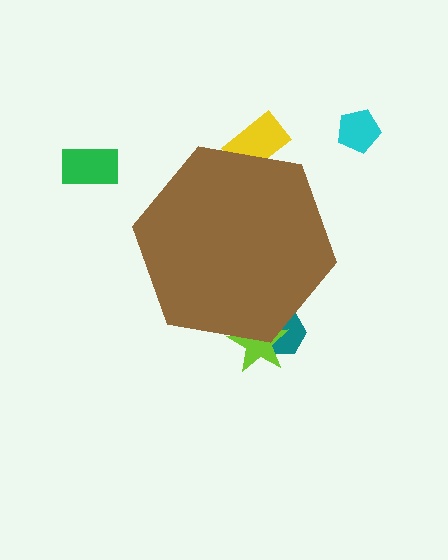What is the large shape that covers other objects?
A brown hexagon.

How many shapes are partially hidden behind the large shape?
3 shapes are partially hidden.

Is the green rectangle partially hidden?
No, the green rectangle is fully visible.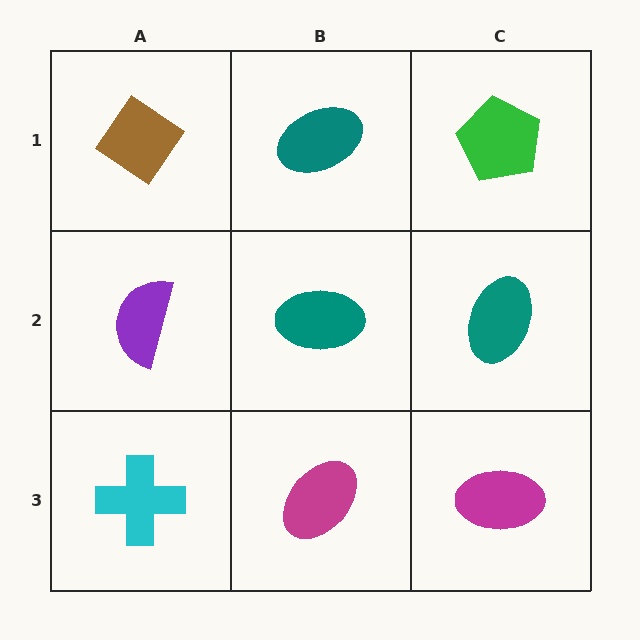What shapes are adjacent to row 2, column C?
A green pentagon (row 1, column C), a magenta ellipse (row 3, column C), a teal ellipse (row 2, column B).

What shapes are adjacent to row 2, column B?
A teal ellipse (row 1, column B), a magenta ellipse (row 3, column B), a purple semicircle (row 2, column A), a teal ellipse (row 2, column C).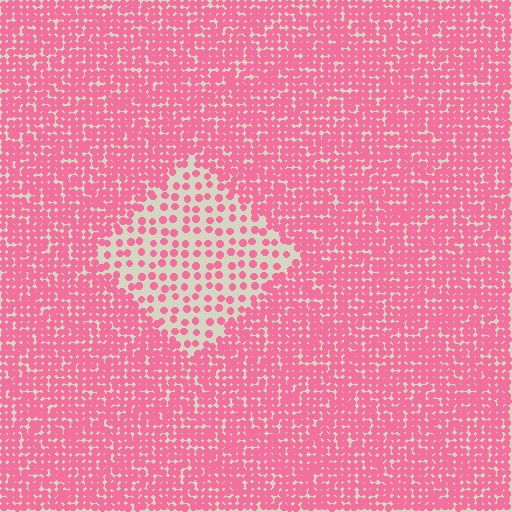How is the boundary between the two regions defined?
The boundary is defined by a change in element density (approximately 2.6x ratio). All elements are the same color, size, and shape.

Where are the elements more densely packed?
The elements are more densely packed outside the diamond boundary.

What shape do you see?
I see a diamond.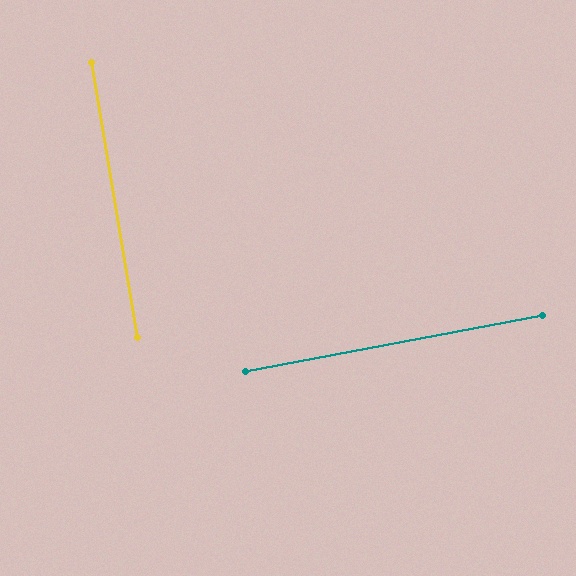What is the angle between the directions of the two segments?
Approximately 89 degrees.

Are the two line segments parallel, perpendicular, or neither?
Perpendicular — they meet at approximately 89°.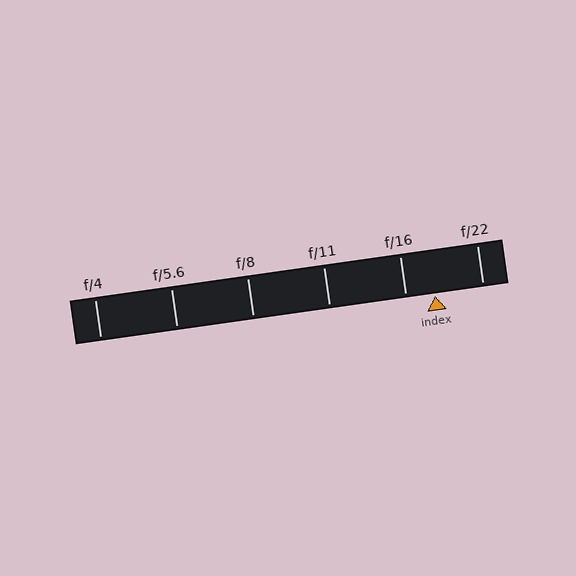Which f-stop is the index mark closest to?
The index mark is closest to f/16.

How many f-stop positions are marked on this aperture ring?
There are 6 f-stop positions marked.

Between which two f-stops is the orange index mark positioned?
The index mark is between f/16 and f/22.